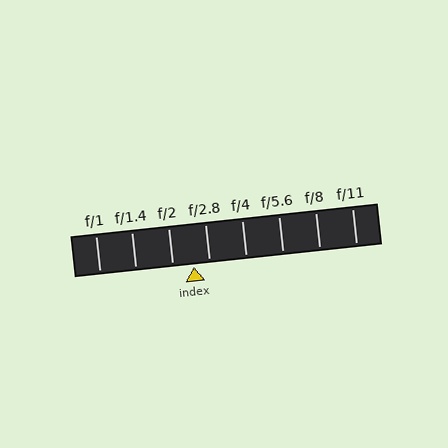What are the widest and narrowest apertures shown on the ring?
The widest aperture shown is f/1 and the narrowest is f/11.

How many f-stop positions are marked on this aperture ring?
There are 8 f-stop positions marked.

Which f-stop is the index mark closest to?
The index mark is closest to f/2.8.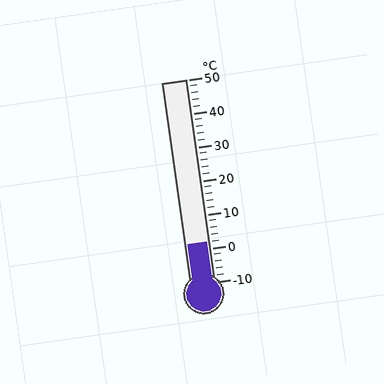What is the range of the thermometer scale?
The thermometer scale ranges from -10°C to 50°C.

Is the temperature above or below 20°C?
The temperature is below 20°C.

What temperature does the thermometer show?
The thermometer shows approximately 2°C.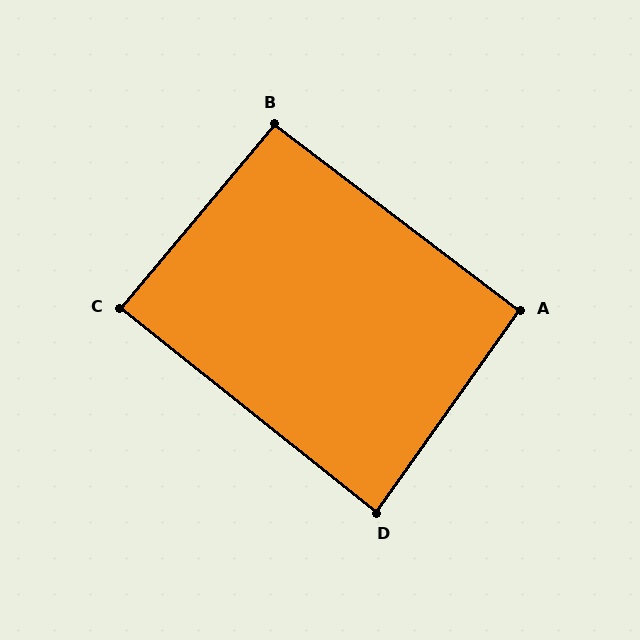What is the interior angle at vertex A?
Approximately 92 degrees (approximately right).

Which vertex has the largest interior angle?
B, at approximately 93 degrees.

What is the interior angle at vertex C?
Approximately 88 degrees (approximately right).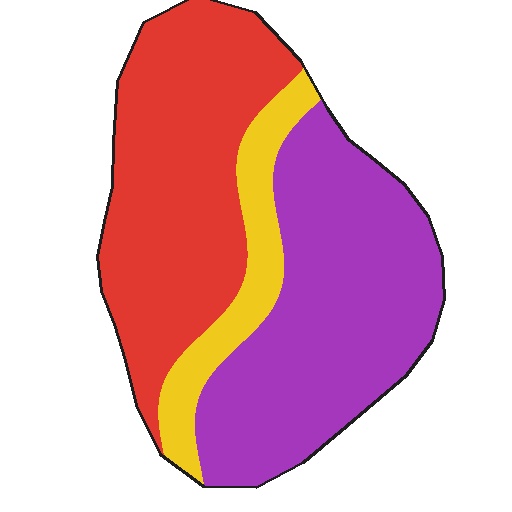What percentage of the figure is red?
Red covers around 40% of the figure.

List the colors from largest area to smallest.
From largest to smallest: purple, red, yellow.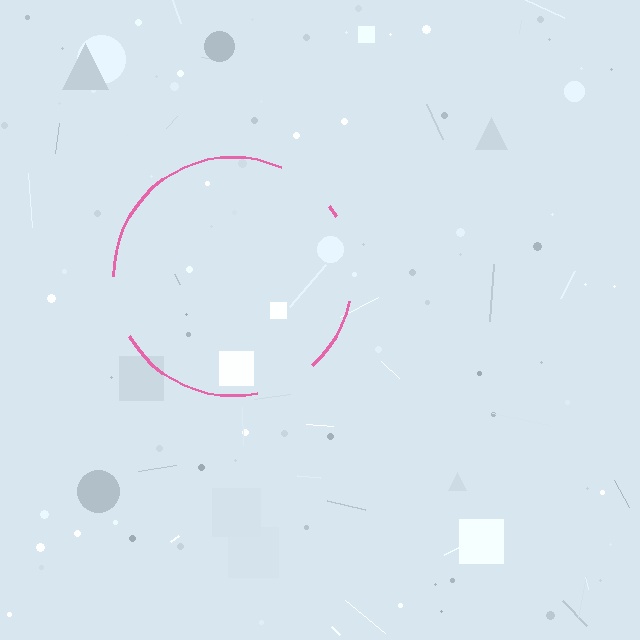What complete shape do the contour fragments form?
The contour fragments form a circle.